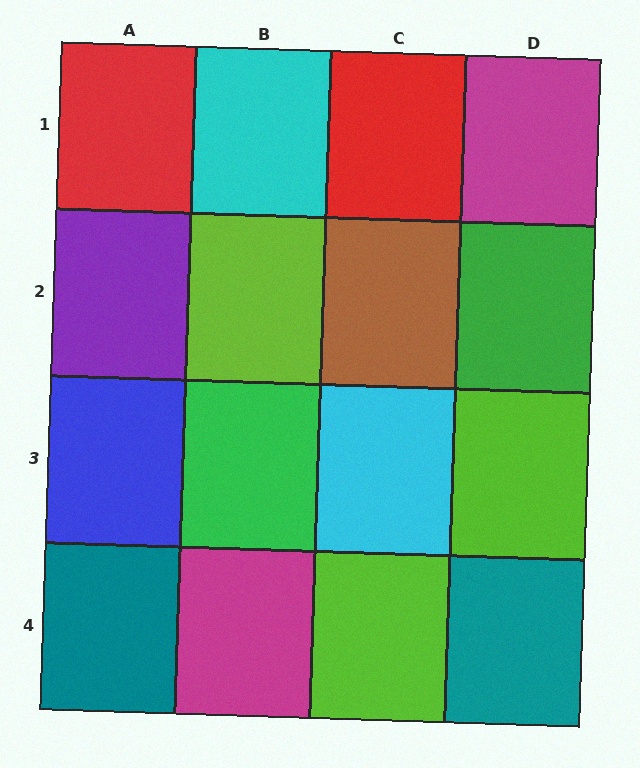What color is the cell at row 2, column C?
Brown.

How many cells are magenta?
2 cells are magenta.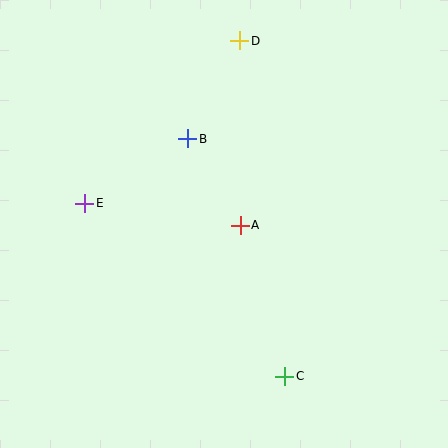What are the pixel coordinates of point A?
Point A is at (240, 225).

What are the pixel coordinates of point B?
Point B is at (188, 139).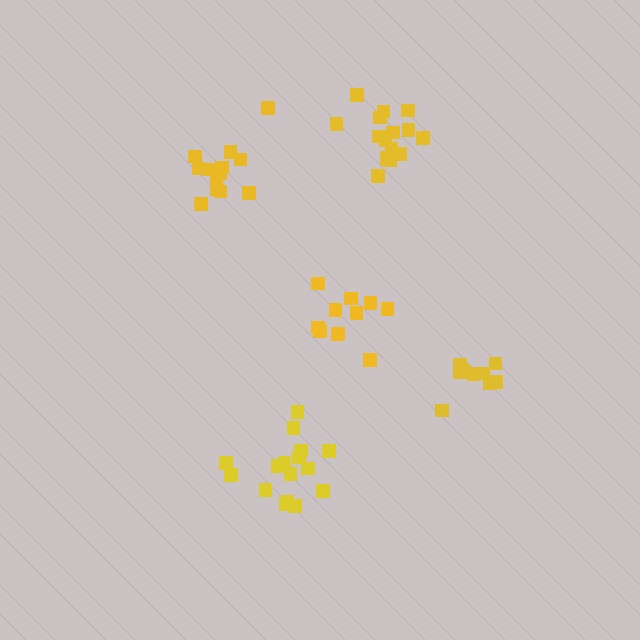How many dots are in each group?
Group 1: 13 dots, Group 2: 10 dots, Group 3: 16 dots, Group 4: 16 dots, Group 5: 10 dots (65 total).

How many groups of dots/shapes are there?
There are 5 groups.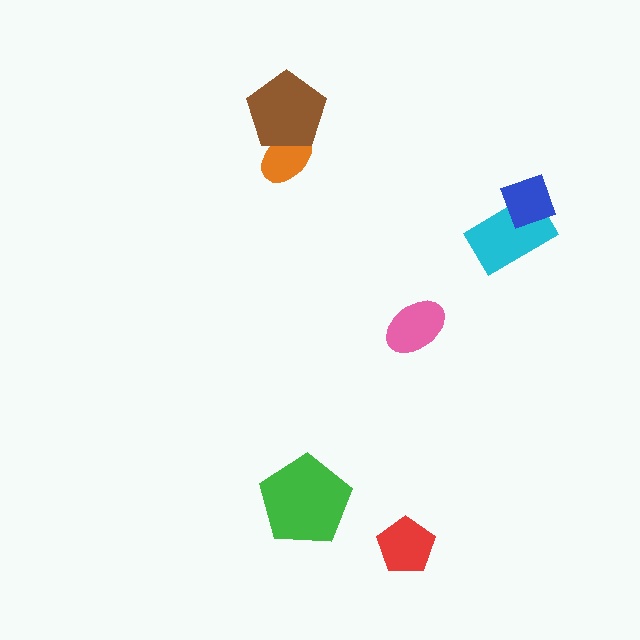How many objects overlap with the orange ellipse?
1 object overlaps with the orange ellipse.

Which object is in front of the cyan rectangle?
The blue diamond is in front of the cyan rectangle.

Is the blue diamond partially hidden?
No, no other shape covers it.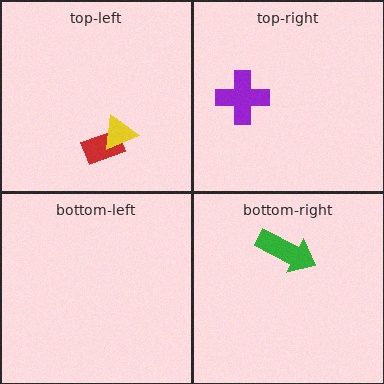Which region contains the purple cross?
The top-right region.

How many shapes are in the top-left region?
2.